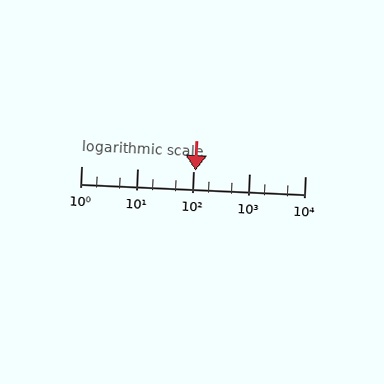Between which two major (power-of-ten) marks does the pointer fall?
The pointer is between 100 and 1000.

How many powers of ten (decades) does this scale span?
The scale spans 4 decades, from 1 to 10000.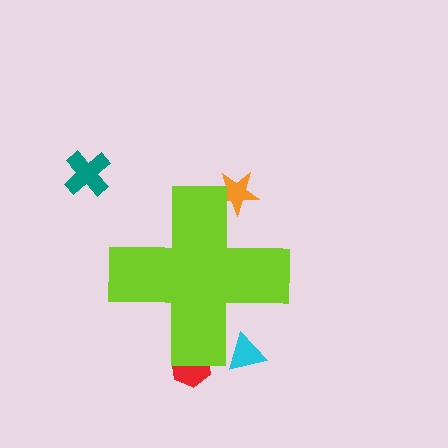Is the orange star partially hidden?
Yes, the orange star is partially hidden behind the lime cross.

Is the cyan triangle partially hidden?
Yes, the cyan triangle is partially hidden behind the lime cross.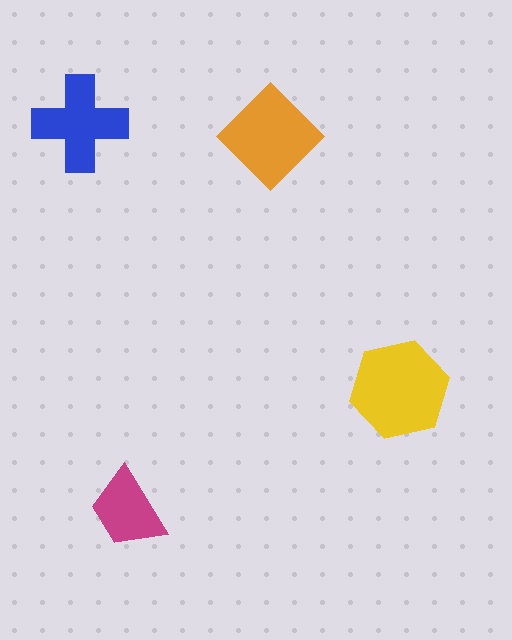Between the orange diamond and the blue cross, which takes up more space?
The orange diamond.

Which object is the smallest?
The magenta trapezoid.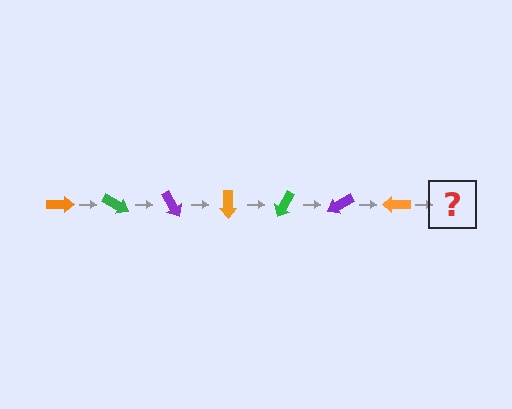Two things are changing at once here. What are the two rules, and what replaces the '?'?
The two rules are that it rotates 30 degrees each step and the color cycles through orange, green, and purple. The '?' should be a green arrow, rotated 210 degrees from the start.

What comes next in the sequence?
The next element should be a green arrow, rotated 210 degrees from the start.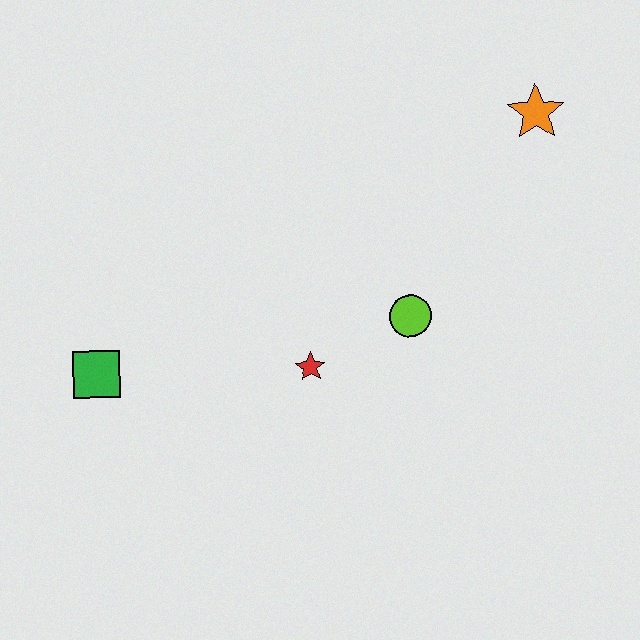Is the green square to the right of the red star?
No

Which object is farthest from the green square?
The orange star is farthest from the green square.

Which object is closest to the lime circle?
The red star is closest to the lime circle.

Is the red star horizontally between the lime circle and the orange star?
No